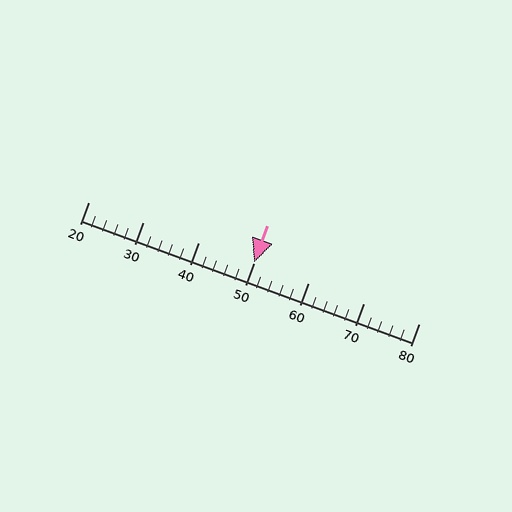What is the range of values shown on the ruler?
The ruler shows values from 20 to 80.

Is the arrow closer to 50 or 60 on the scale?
The arrow is closer to 50.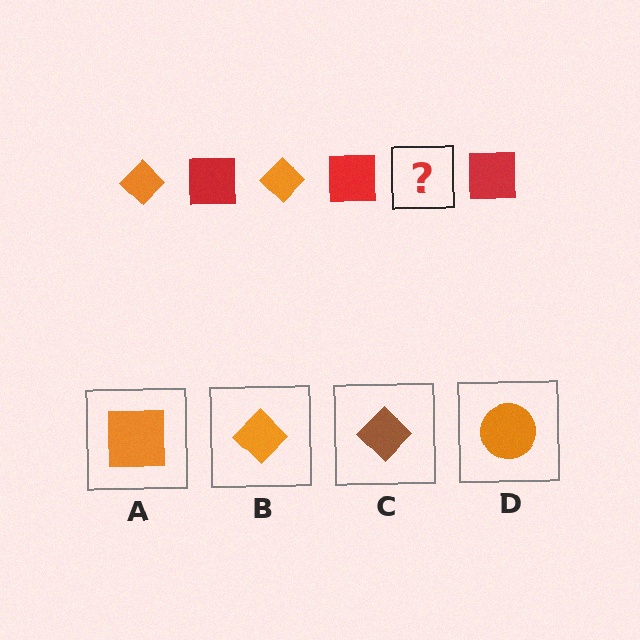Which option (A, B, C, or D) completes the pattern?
B.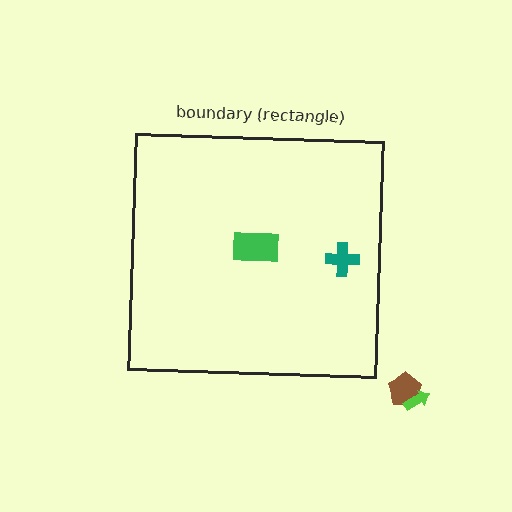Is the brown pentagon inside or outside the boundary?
Outside.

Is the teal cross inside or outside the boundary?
Inside.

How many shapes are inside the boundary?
2 inside, 2 outside.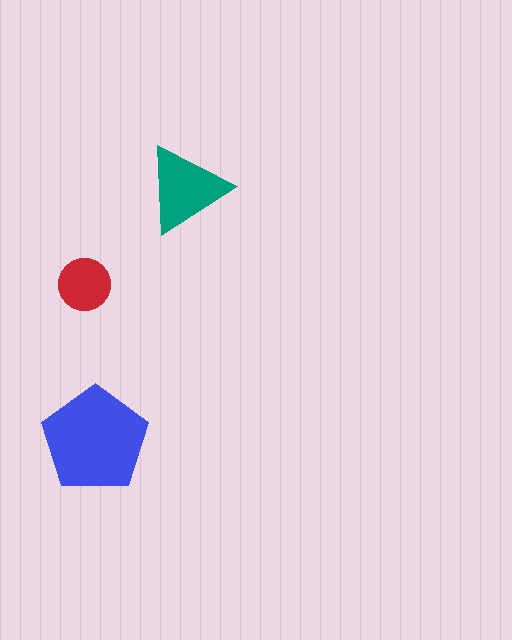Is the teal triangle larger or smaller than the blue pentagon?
Smaller.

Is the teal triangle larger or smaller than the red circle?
Larger.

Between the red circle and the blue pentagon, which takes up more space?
The blue pentagon.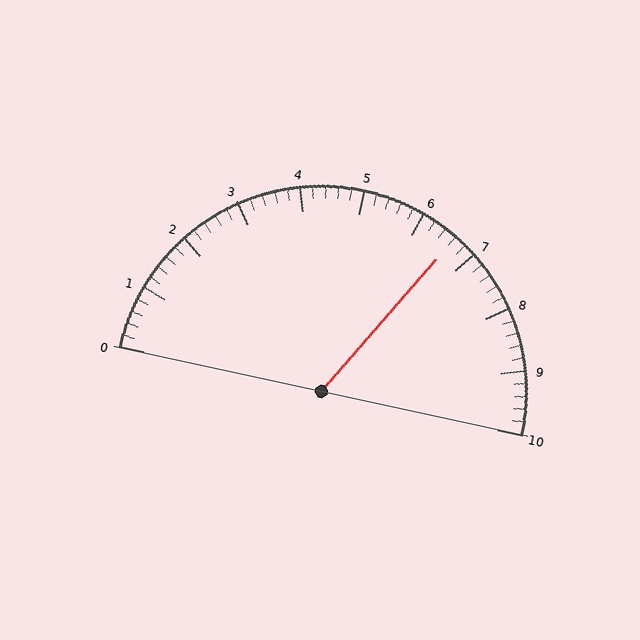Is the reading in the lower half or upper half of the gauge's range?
The reading is in the upper half of the range (0 to 10).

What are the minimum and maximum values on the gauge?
The gauge ranges from 0 to 10.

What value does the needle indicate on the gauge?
The needle indicates approximately 6.6.